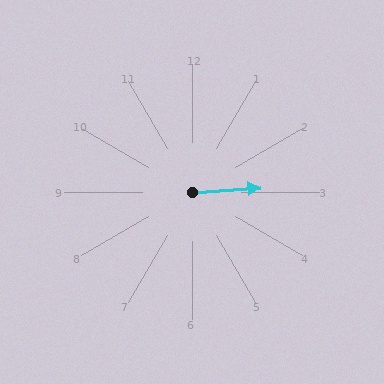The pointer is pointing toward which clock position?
Roughly 3 o'clock.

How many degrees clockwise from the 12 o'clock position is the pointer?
Approximately 86 degrees.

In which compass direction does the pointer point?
East.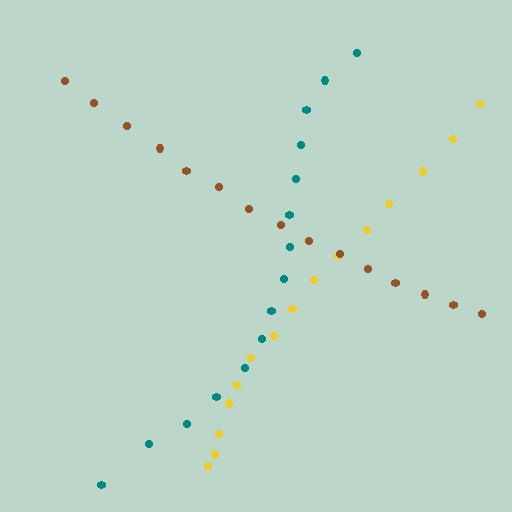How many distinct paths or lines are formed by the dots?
There are 3 distinct paths.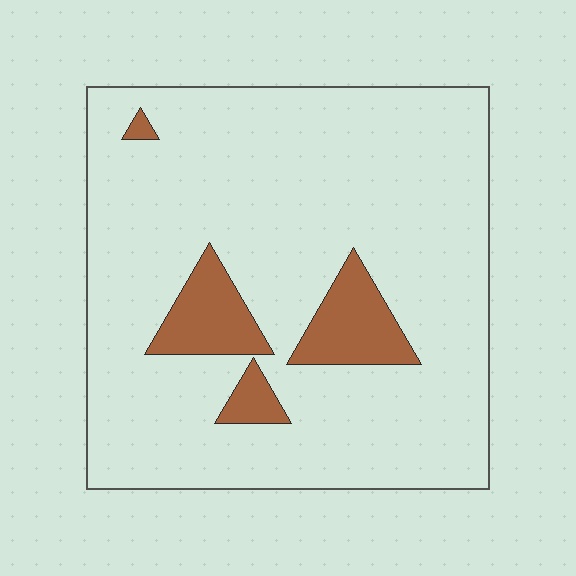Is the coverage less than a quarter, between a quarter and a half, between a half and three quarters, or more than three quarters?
Less than a quarter.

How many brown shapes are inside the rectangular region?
4.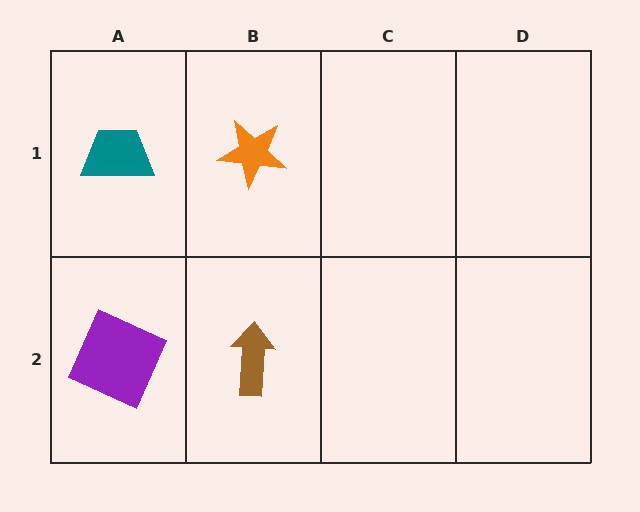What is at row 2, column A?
A purple square.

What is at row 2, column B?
A brown arrow.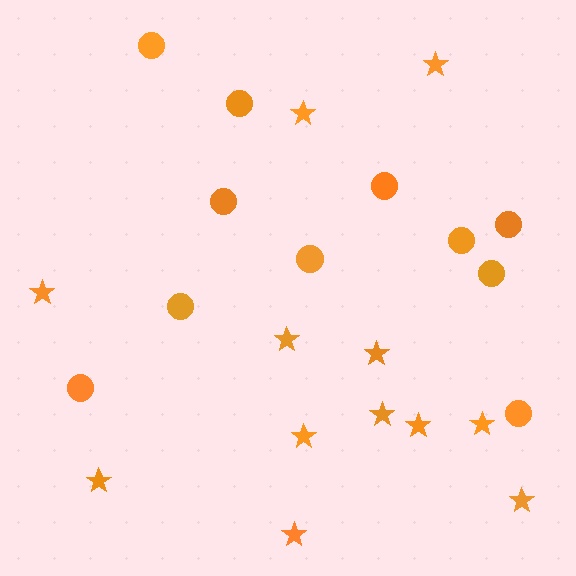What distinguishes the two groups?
There are 2 groups: one group of circles (11) and one group of stars (12).